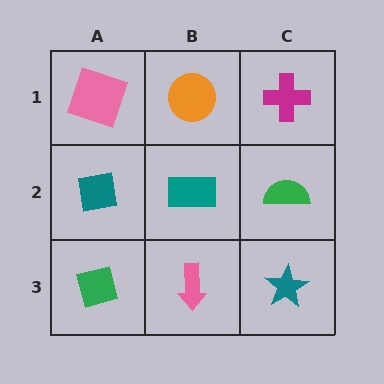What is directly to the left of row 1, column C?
An orange circle.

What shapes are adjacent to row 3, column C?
A green semicircle (row 2, column C), a pink arrow (row 3, column B).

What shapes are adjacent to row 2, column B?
An orange circle (row 1, column B), a pink arrow (row 3, column B), a teal square (row 2, column A), a green semicircle (row 2, column C).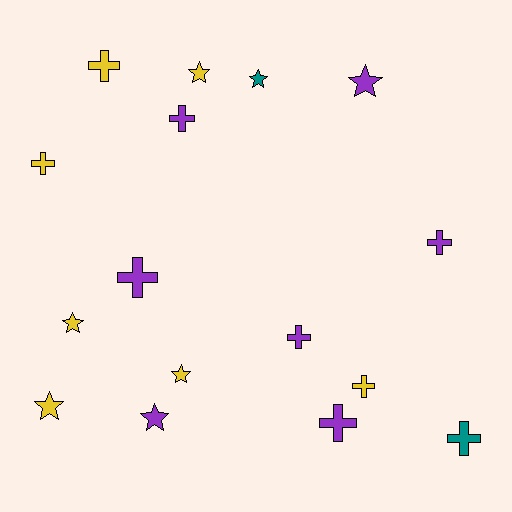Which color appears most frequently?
Yellow, with 7 objects.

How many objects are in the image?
There are 16 objects.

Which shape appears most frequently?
Cross, with 9 objects.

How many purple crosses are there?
There are 5 purple crosses.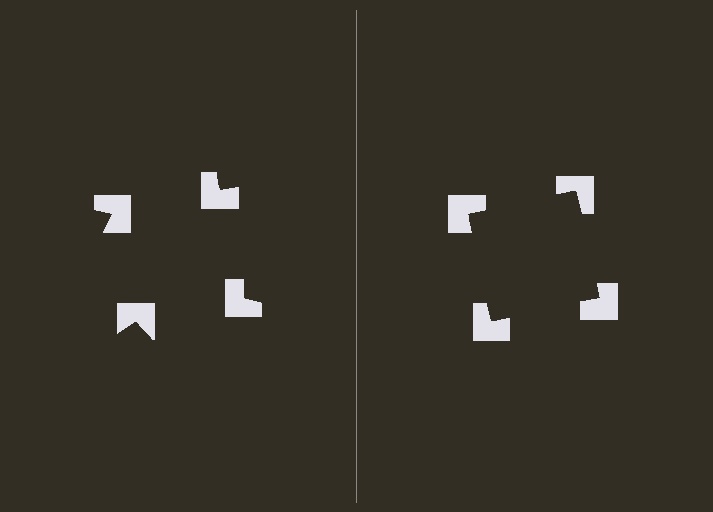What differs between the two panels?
The notched squares are positioned identically on both sides; only the wedge orientations differ. On the right they align to a square; on the left they are misaligned.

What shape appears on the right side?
An illusory square.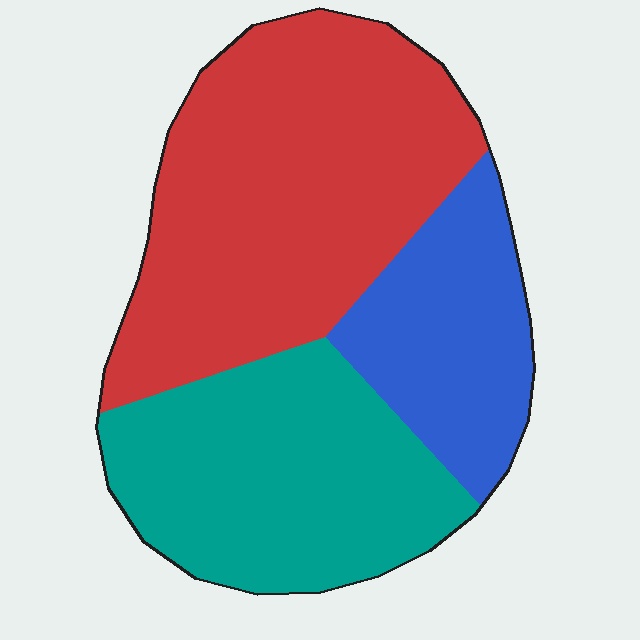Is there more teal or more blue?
Teal.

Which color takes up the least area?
Blue, at roughly 20%.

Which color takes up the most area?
Red, at roughly 45%.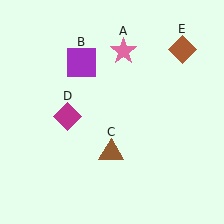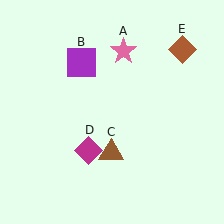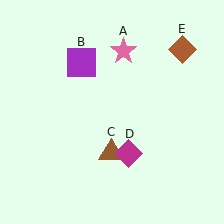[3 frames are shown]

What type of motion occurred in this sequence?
The magenta diamond (object D) rotated counterclockwise around the center of the scene.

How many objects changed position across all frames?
1 object changed position: magenta diamond (object D).